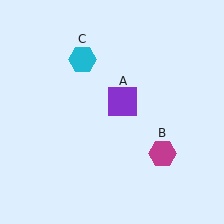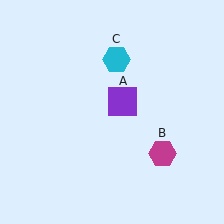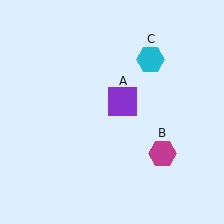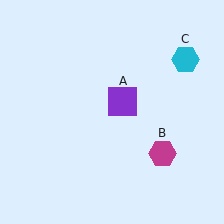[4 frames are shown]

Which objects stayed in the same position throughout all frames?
Purple square (object A) and magenta hexagon (object B) remained stationary.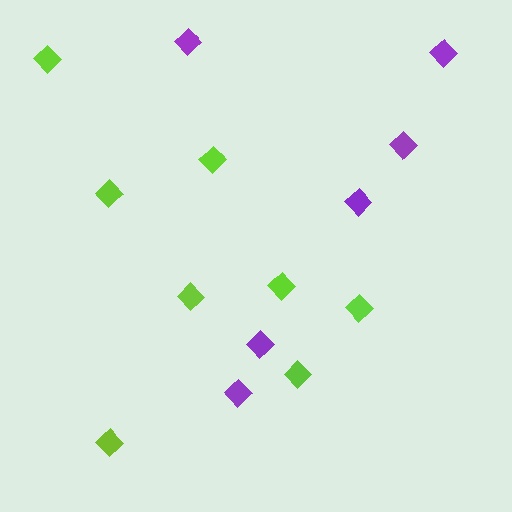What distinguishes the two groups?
There are 2 groups: one group of purple diamonds (6) and one group of lime diamonds (8).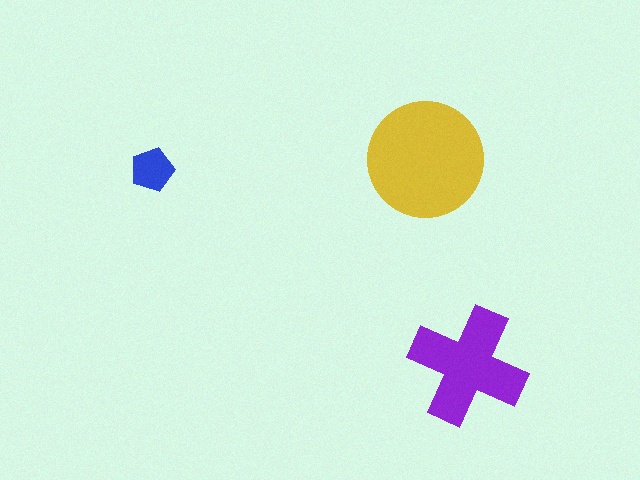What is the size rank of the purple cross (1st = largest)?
2nd.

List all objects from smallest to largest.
The blue pentagon, the purple cross, the yellow circle.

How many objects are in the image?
There are 3 objects in the image.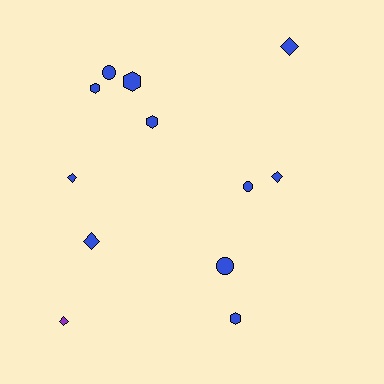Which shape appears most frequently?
Diamond, with 5 objects.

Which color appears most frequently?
Blue, with 11 objects.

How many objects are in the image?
There are 12 objects.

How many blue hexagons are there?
There are 4 blue hexagons.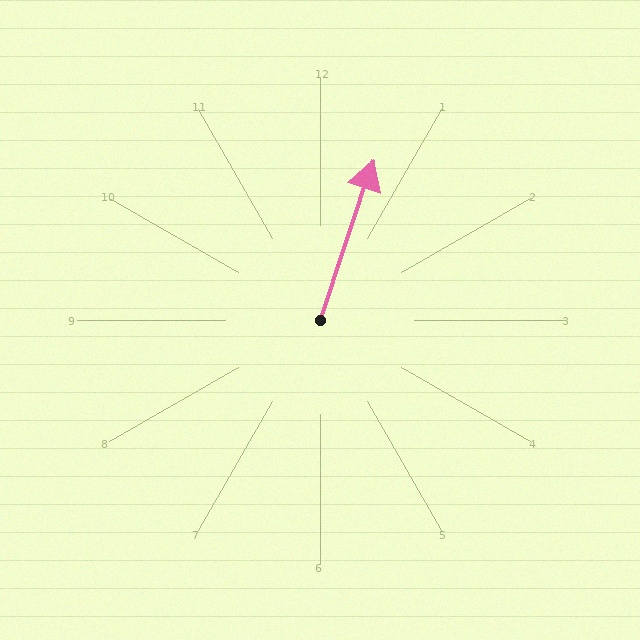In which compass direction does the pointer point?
North.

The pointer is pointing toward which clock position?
Roughly 1 o'clock.